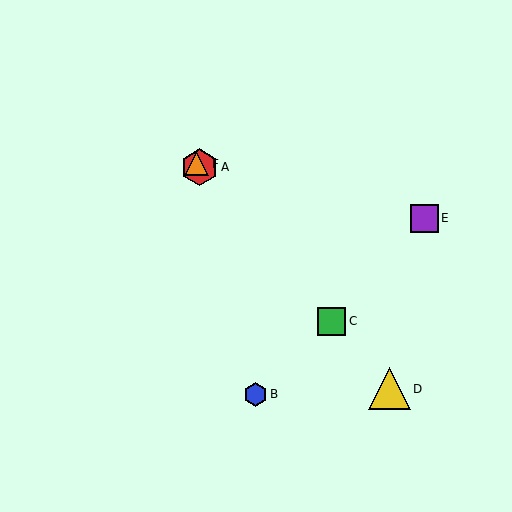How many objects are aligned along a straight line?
4 objects (A, C, D, F) are aligned along a straight line.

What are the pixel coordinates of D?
Object D is at (389, 389).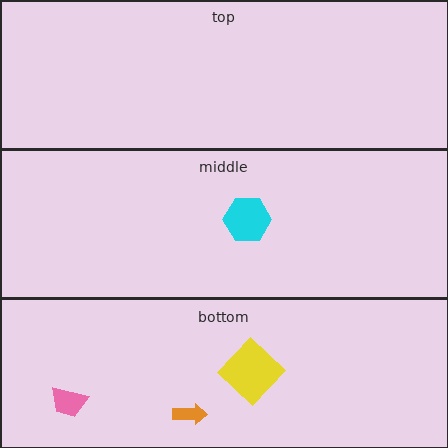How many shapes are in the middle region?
1.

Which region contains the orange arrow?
The bottom region.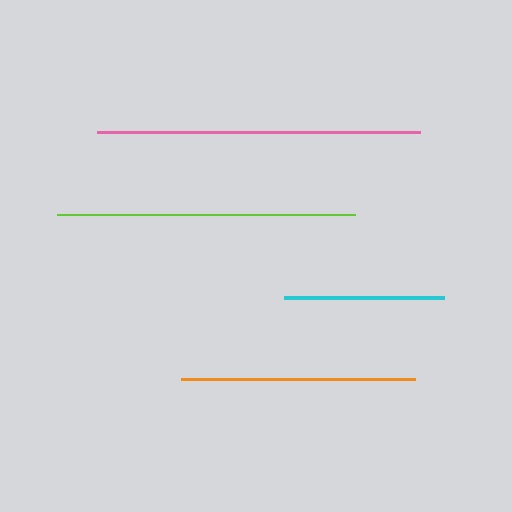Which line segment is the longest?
The pink line is the longest at approximately 324 pixels.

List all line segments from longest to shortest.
From longest to shortest: pink, lime, orange, cyan.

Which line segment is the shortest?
The cyan line is the shortest at approximately 160 pixels.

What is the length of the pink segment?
The pink segment is approximately 324 pixels long.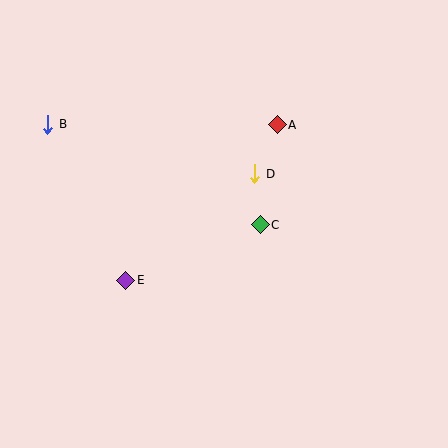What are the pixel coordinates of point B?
Point B is at (48, 124).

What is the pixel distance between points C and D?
The distance between C and D is 51 pixels.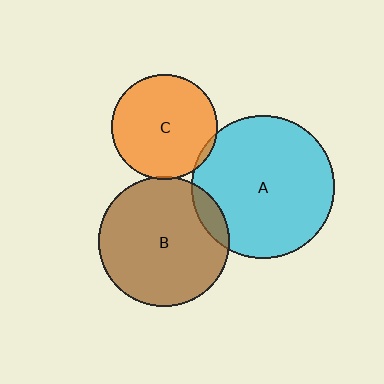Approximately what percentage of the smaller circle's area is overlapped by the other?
Approximately 5%.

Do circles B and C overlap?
Yes.